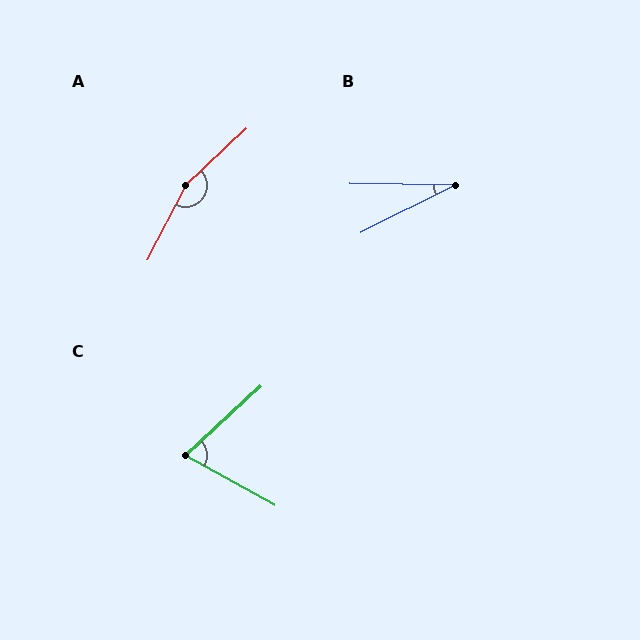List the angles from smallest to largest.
B (27°), C (72°), A (161°).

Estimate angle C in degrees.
Approximately 72 degrees.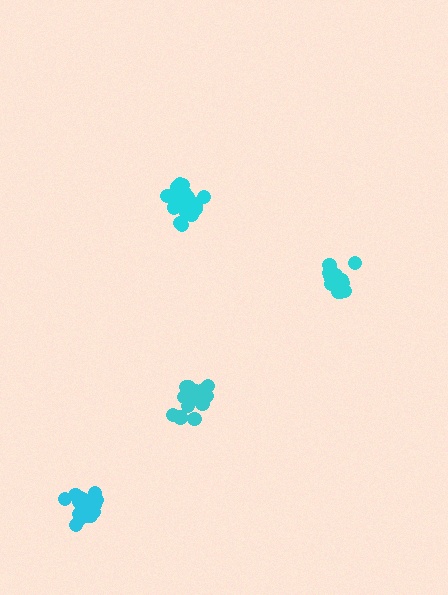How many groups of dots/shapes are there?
There are 4 groups.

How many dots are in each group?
Group 1: 15 dots, Group 2: 16 dots, Group 3: 20 dots, Group 4: 20 dots (71 total).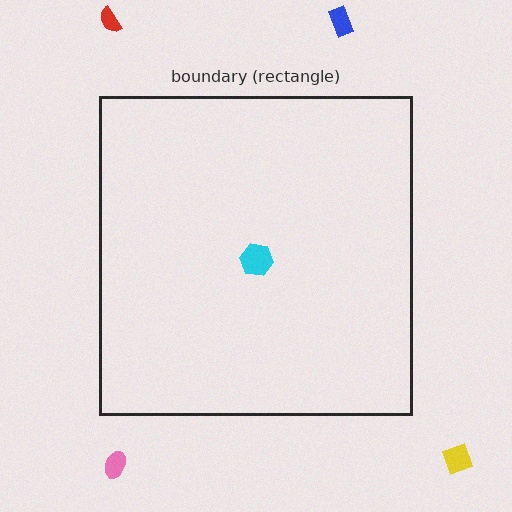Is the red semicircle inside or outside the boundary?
Outside.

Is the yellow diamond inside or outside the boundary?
Outside.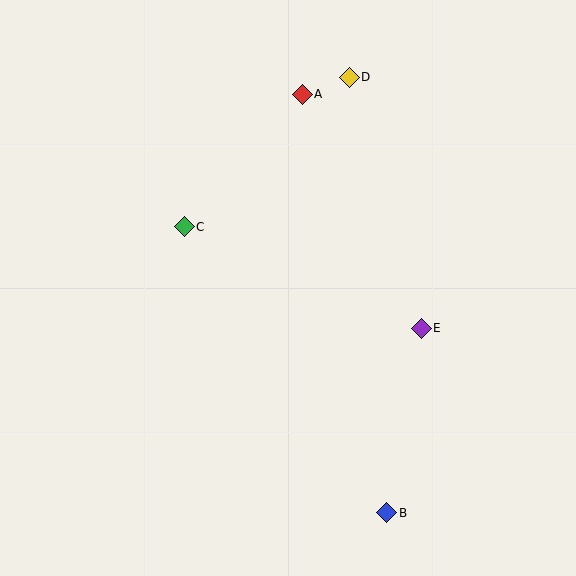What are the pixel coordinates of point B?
Point B is at (387, 513).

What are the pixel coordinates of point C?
Point C is at (184, 227).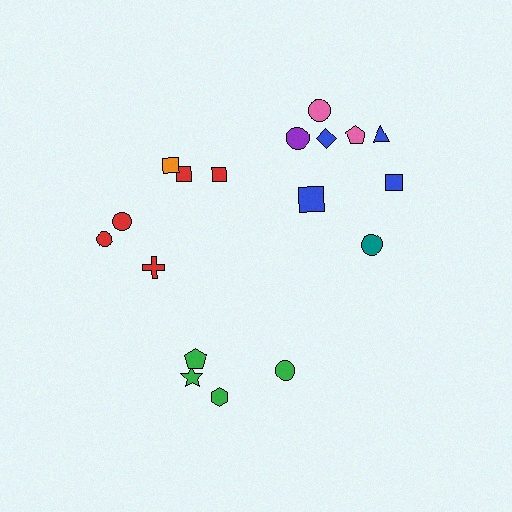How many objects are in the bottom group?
There are 4 objects.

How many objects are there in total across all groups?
There are 18 objects.